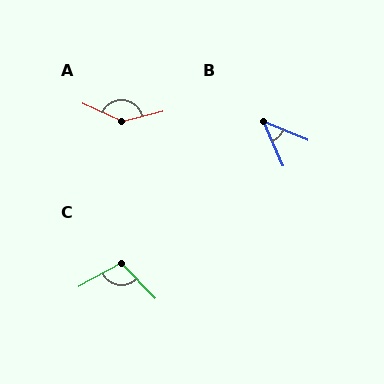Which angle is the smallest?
B, at approximately 44 degrees.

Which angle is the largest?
A, at approximately 142 degrees.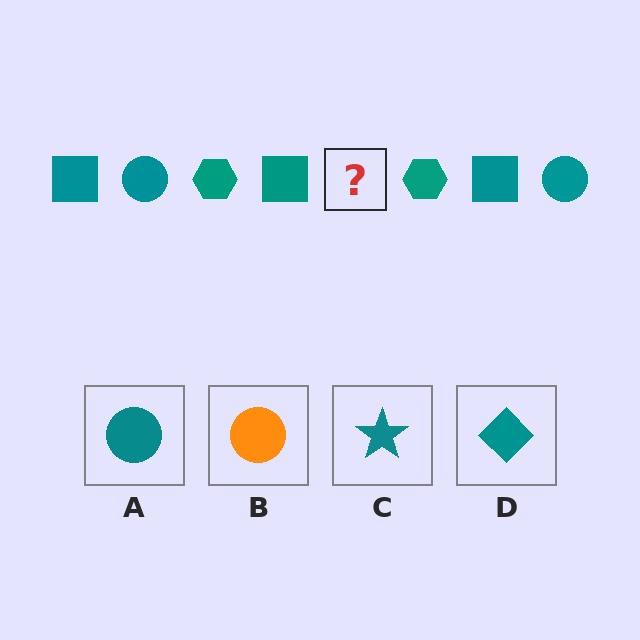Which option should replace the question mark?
Option A.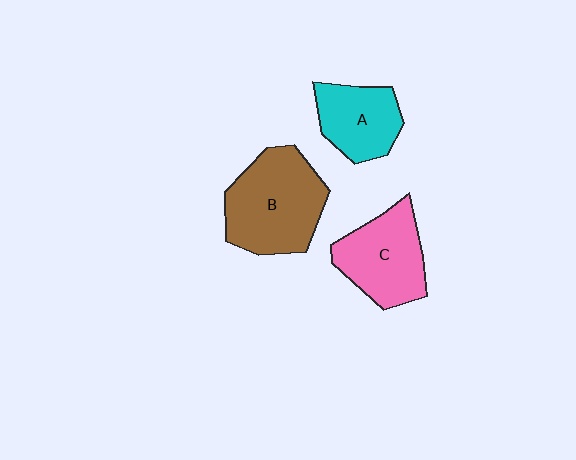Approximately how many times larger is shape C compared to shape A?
Approximately 1.3 times.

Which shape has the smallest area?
Shape A (cyan).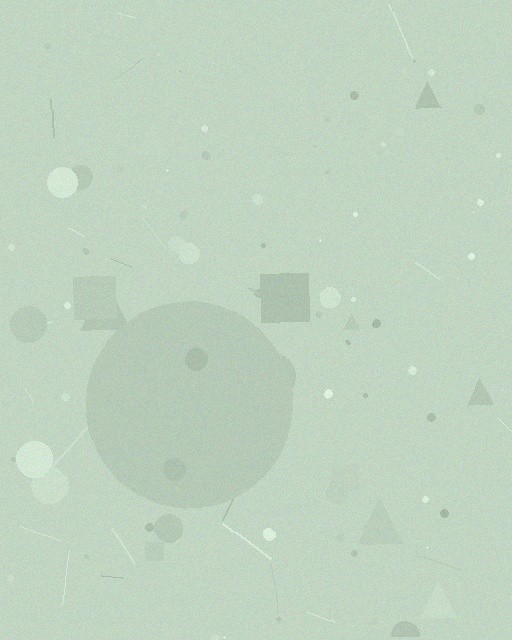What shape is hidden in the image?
A circle is hidden in the image.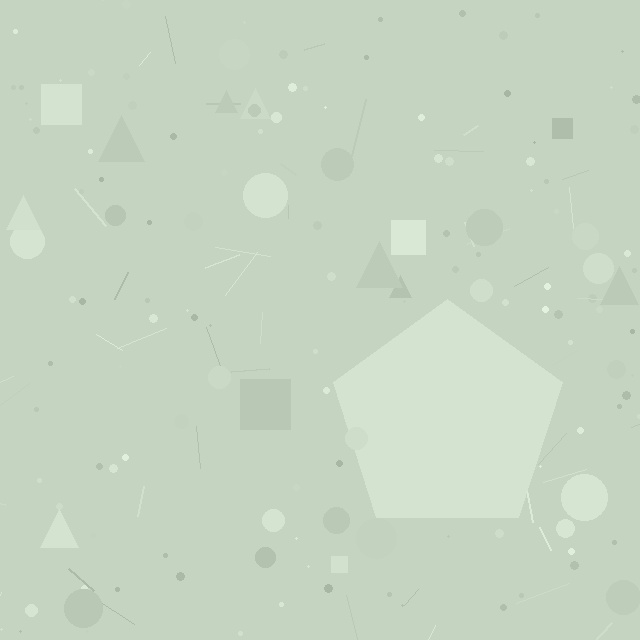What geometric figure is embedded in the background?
A pentagon is embedded in the background.